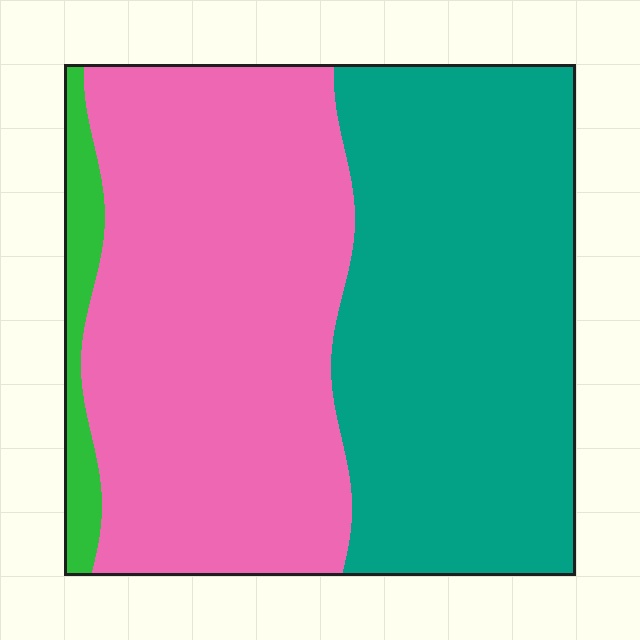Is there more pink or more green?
Pink.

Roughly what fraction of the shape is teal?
Teal takes up between a quarter and a half of the shape.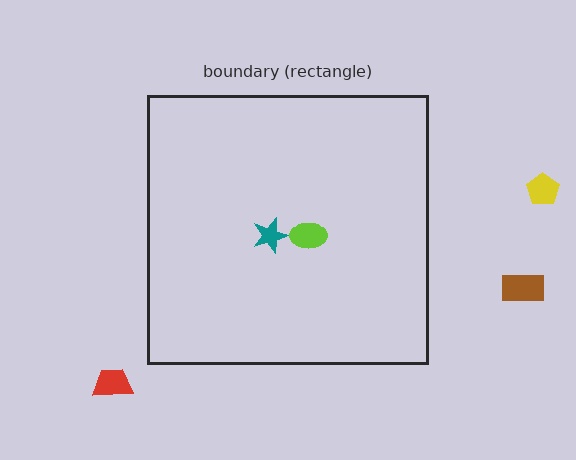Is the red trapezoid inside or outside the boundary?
Outside.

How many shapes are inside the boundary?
2 inside, 3 outside.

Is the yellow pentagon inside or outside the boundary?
Outside.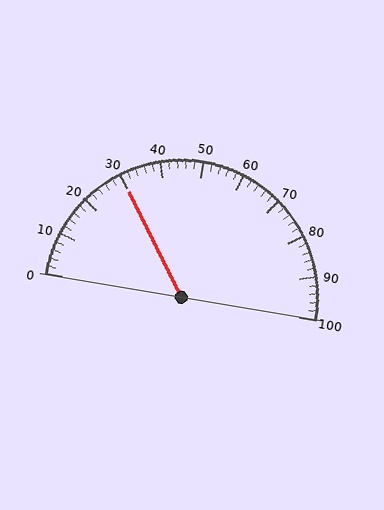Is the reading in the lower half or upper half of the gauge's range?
The reading is in the lower half of the range (0 to 100).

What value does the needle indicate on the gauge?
The needle indicates approximately 30.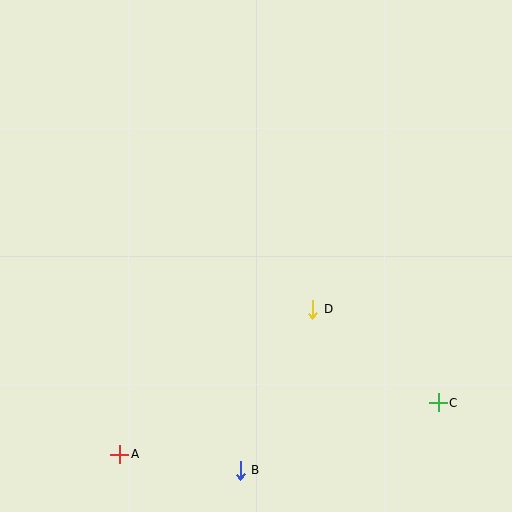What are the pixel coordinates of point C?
Point C is at (438, 403).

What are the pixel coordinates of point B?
Point B is at (240, 470).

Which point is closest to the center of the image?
Point D at (313, 309) is closest to the center.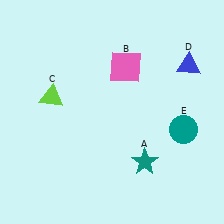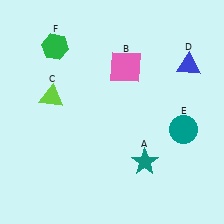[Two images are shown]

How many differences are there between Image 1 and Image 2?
There is 1 difference between the two images.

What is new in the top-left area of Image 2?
A green hexagon (F) was added in the top-left area of Image 2.